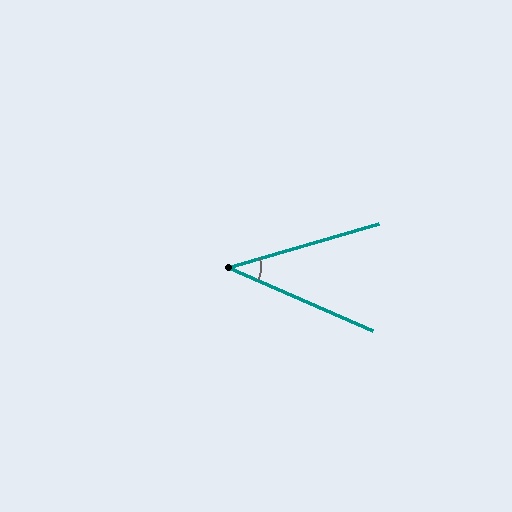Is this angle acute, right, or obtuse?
It is acute.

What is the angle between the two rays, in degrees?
Approximately 40 degrees.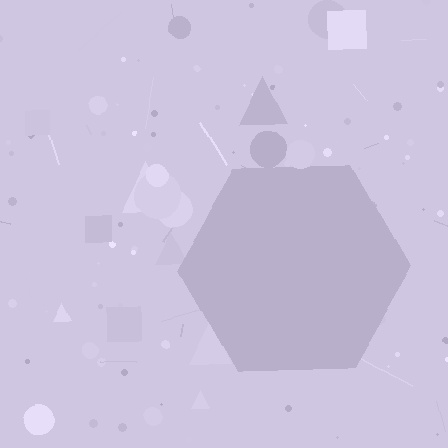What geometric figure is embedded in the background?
A hexagon is embedded in the background.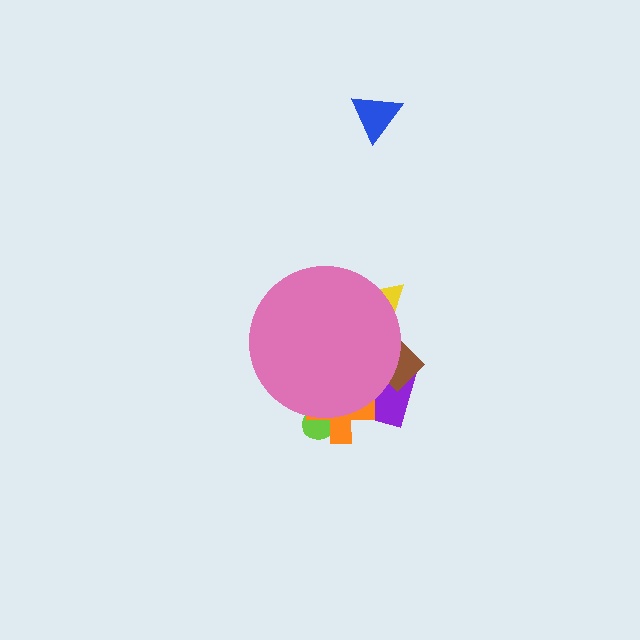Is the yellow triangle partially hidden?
Yes, the yellow triangle is partially hidden behind the pink circle.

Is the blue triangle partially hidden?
No, the blue triangle is fully visible.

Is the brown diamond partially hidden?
Yes, the brown diamond is partially hidden behind the pink circle.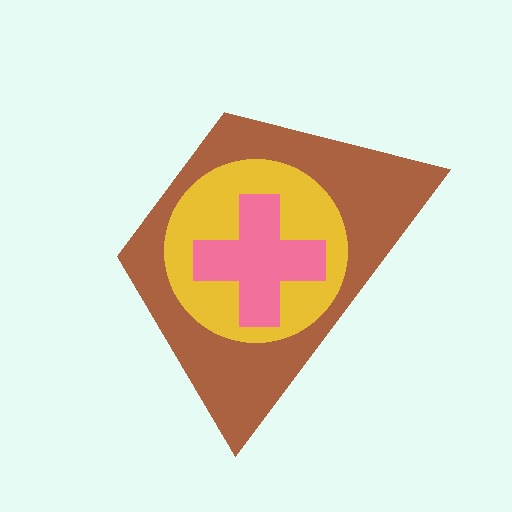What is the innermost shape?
The pink cross.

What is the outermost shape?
The brown trapezoid.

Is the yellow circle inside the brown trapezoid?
Yes.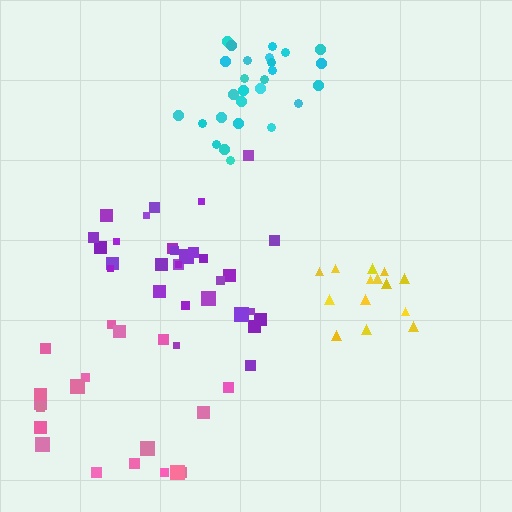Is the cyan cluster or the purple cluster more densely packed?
Cyan.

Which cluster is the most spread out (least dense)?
Pink.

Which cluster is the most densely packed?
Yellow.